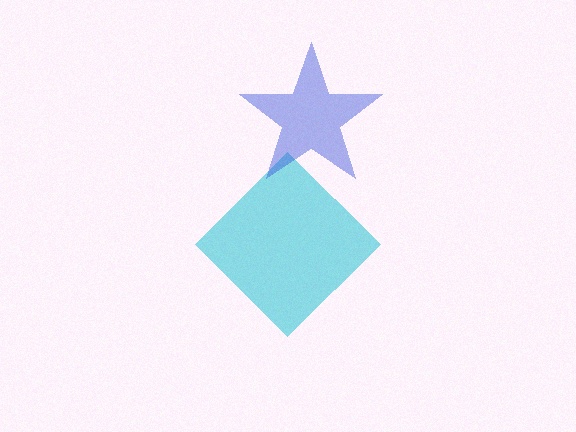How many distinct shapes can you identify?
There are 2 distinct shapes: a cyan diamond, a blue star.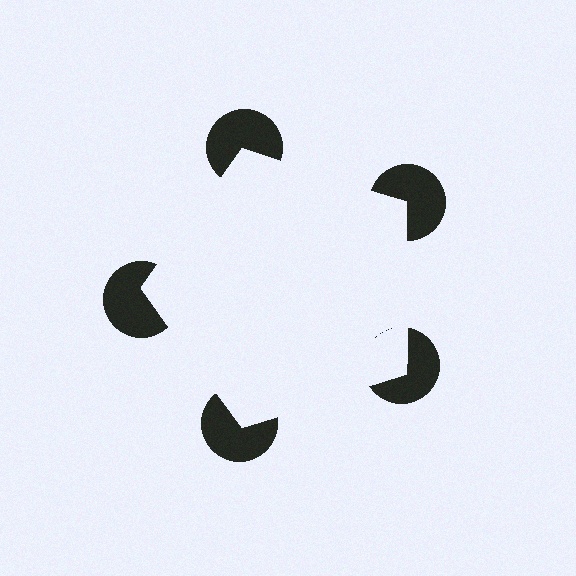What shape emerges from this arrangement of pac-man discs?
An illusory pentagon — its edges are inferred from the aligned wedge cuts in the pac-man discs, not physically drawn.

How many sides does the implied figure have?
5 sides.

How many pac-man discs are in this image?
There are 5 — one at each vertex of the illusory pentagon.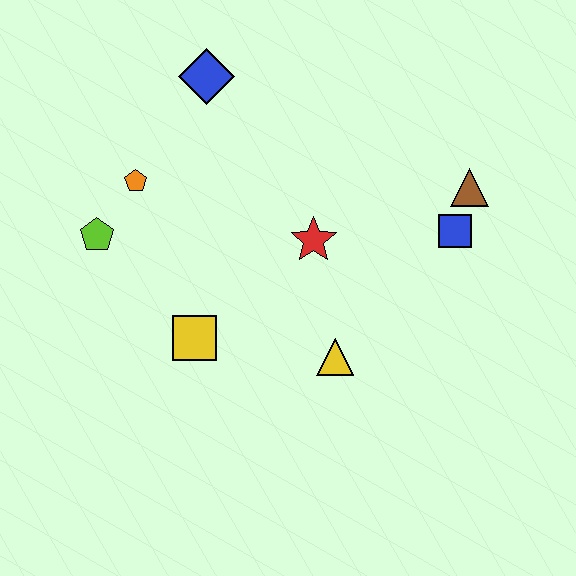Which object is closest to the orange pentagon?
The lime pentagon is closest to the orange pentagon.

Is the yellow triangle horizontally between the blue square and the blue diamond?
Yes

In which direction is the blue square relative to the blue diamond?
The blue square is to the right of the blue diamond.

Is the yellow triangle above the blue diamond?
No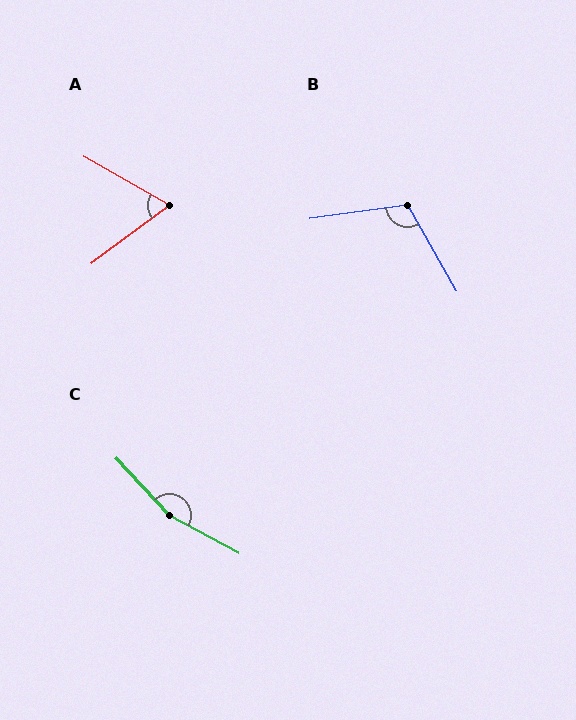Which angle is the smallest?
A, at approximately 66 degrees.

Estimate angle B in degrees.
Approximately 112 degrees.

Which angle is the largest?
C, at approximately 161 degrees.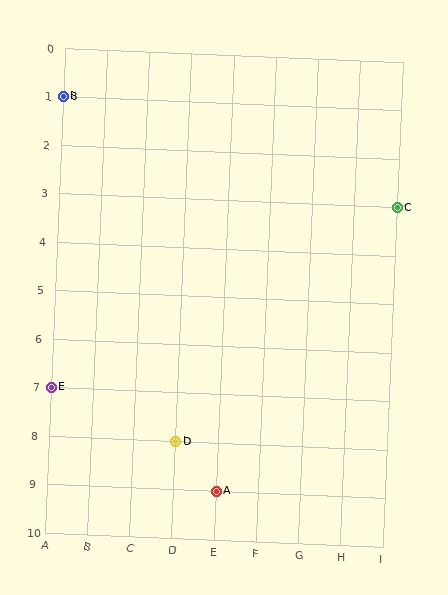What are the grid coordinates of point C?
Point C is at grid coordinates (I, 3).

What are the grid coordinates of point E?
Point E is at grid coordinates (A, 7).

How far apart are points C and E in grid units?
Points C and E are 8 columns and 4 rows apart (about 8.9 grid units diagonally).